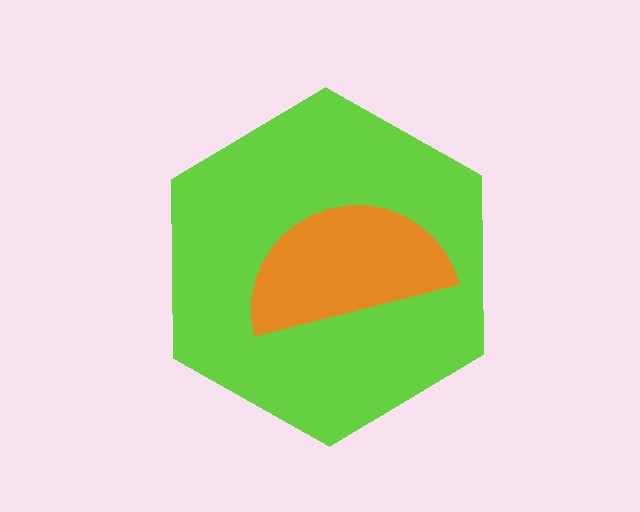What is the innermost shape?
The orange semicircle.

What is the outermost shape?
The lime hexagon.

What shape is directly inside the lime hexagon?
The orange semicircle.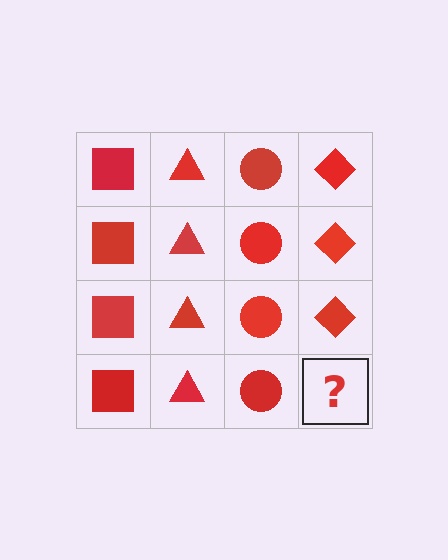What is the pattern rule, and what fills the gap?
The rule is that each column has a consistent shape. The gap should be filled with a red diamond.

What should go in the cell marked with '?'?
The missing cell should contain a red diamond.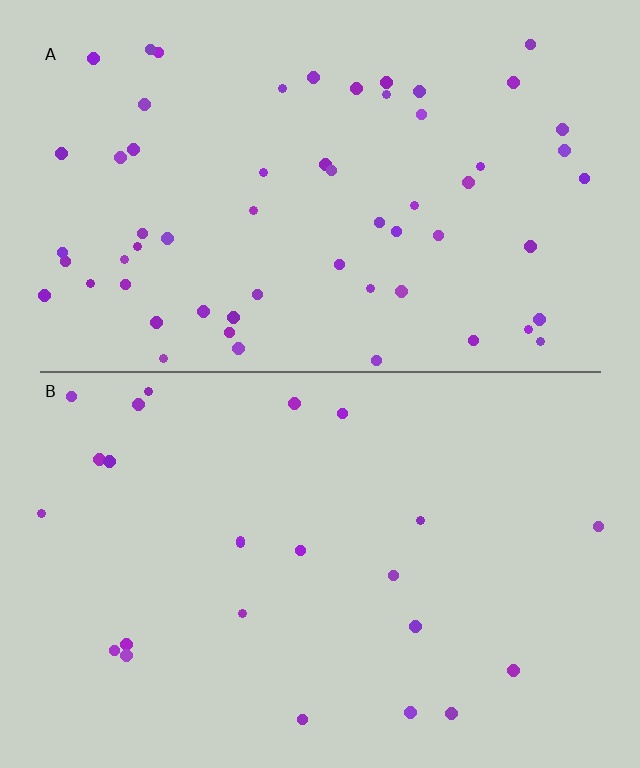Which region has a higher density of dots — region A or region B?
A (the top).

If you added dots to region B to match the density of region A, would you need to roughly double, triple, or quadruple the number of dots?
Approximately triple.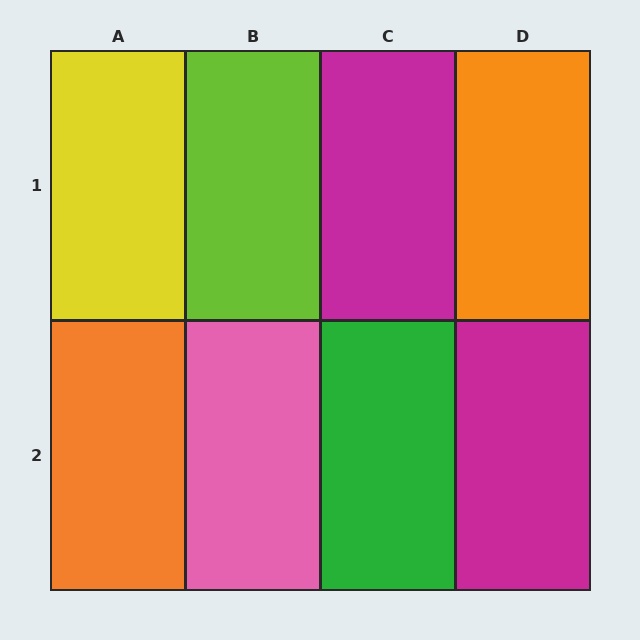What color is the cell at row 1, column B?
Lime.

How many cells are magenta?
2 cells are magenta.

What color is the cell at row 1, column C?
Magenta.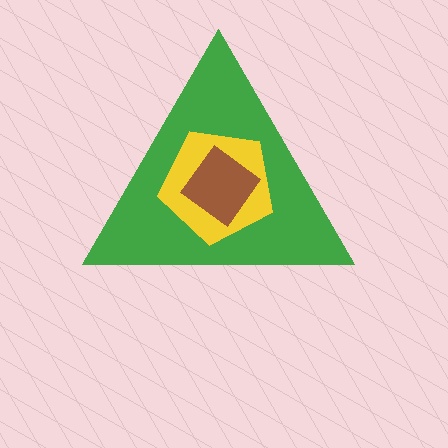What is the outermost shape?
The green triangle.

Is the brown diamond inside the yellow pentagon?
Yes.